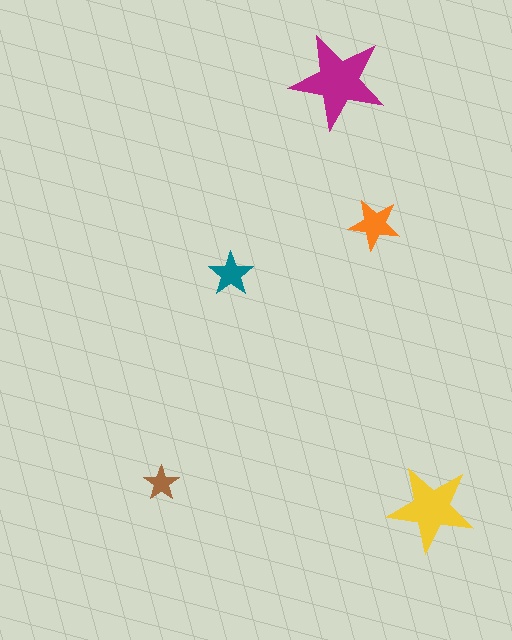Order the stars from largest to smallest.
the magenta one, the yellow one, the orange one, the teal one, the brown one.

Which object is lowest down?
The yellow star is bottommost.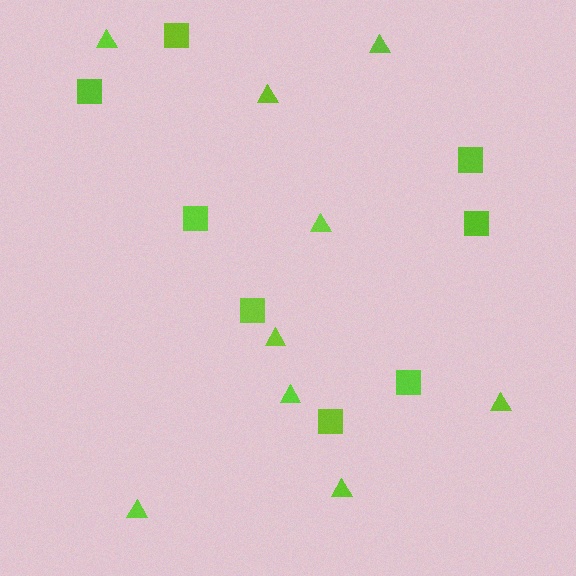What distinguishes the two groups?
There are 2 groups: one group of squares (8) and one group of triangles (9).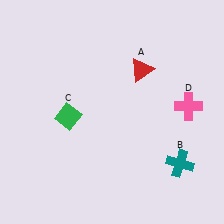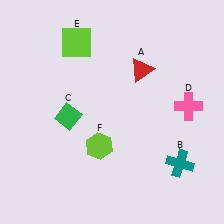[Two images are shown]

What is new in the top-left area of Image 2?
A lime square (E) was added in the top-left area of Image 2.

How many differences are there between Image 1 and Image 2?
There are 2 differences between the two images.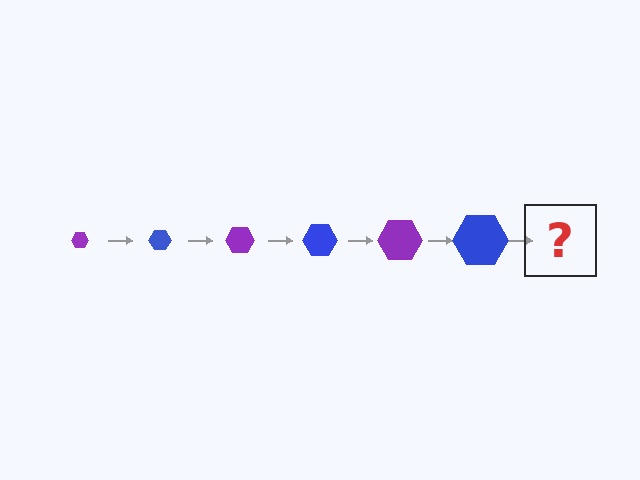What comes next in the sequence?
The next element should be a purple hexagon, larger than the previous one.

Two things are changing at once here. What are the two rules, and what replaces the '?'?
The two rules are that the hexagon grows larger each step and the color cycles through purple and blue. The '?' should be a purple hexagon, larger than the previous one.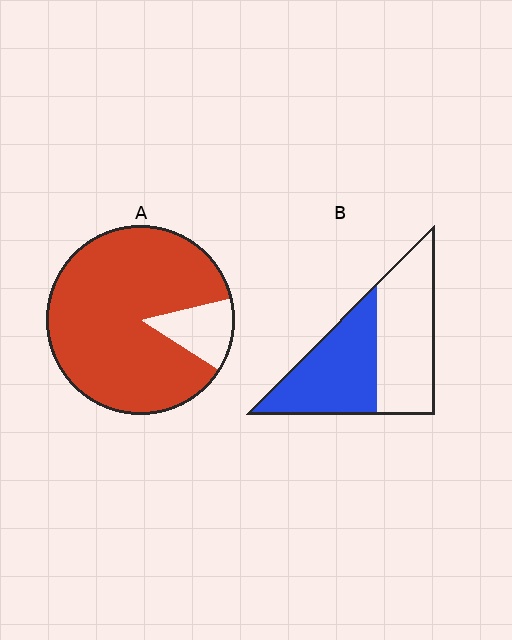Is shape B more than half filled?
Roughly half.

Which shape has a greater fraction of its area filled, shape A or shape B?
Shape A.